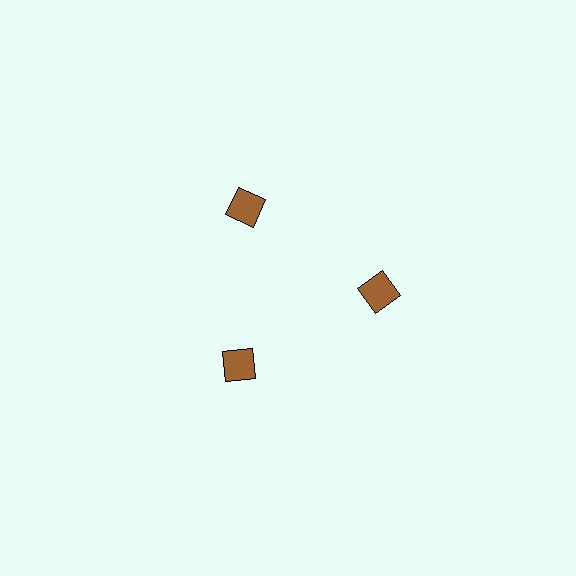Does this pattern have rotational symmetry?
Yes, this pattern has 3-fold rotational symmetry. It looks the same after rotating 120 degrees around the center.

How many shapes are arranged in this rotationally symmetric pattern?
There are 3 shapes, arranged in 3 groups of 1.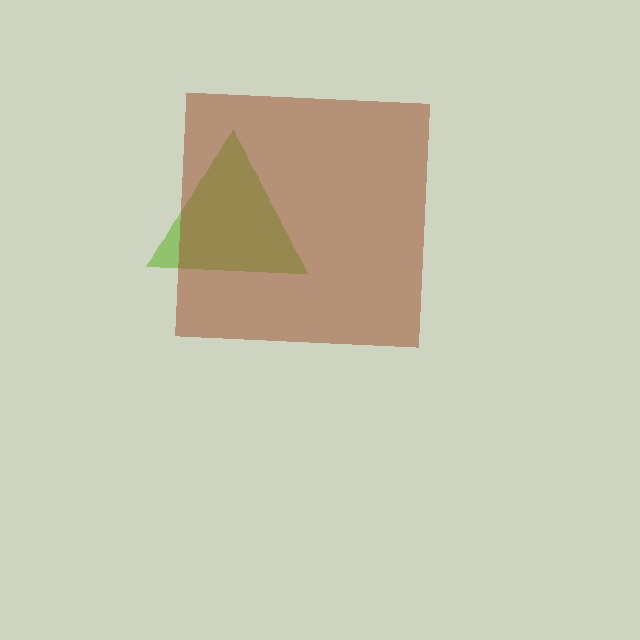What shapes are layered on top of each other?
The layered shapes are: a lime triangle, a brown square.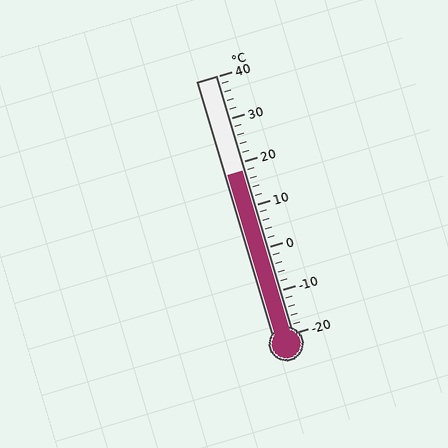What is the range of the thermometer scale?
The thermometer scale ranges from -20°C to 40°C.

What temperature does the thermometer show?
The thermometer shows approximately 18°C.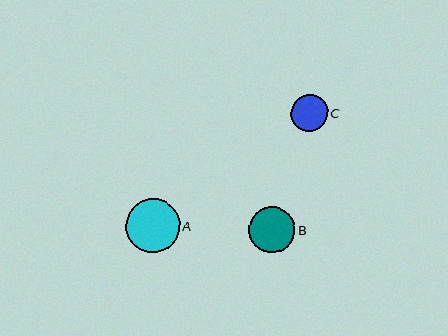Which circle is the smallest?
Circle C is the smallest with a size of approximately 37 pixels.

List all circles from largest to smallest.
From largest to smallest: A, B, C.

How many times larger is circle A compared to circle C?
Circle A is approximately 1.5 times the size of circle C.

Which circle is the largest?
Circle A is the largest with a size of approximately 54 pixels.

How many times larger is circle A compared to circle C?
Circle A is approximately 1.5 times the size of circle C.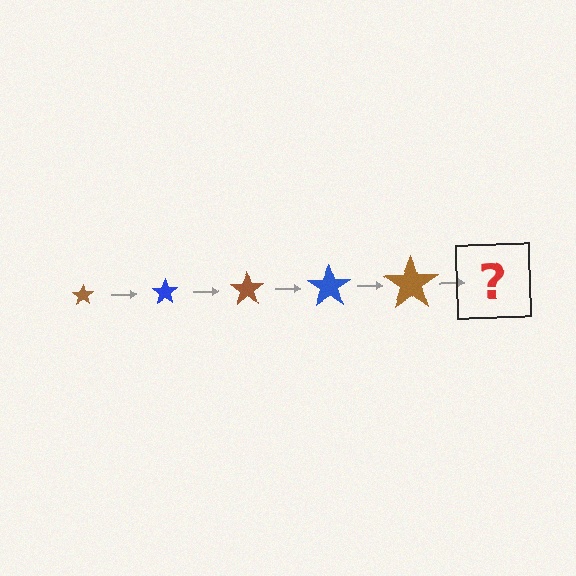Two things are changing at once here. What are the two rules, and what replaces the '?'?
The two rules are that the star grows larger each step and the color cycles through brown and blue. The '?' should be a blue star, larger than the previous one.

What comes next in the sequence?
The next element should be a blue star, larger than the previous one.